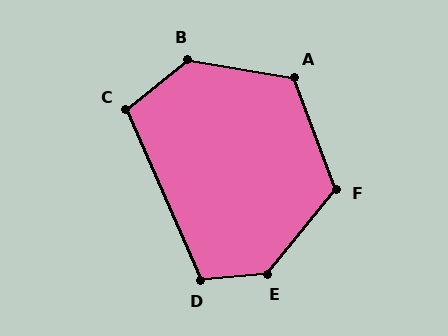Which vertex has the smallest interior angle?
C, at approximately 105 degrees.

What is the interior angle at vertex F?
Approximately 120 degrees (obtuse).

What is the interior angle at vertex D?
Approximately 109 degrees (obtuse).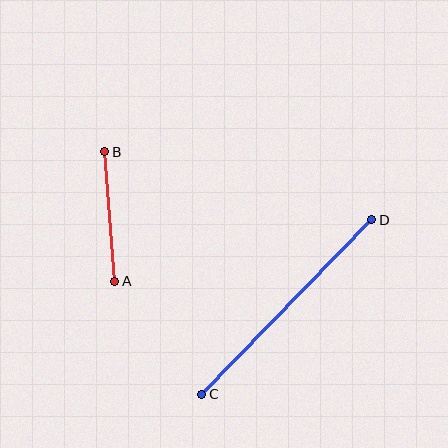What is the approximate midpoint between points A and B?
The midpoint is at approximately (110, 216) pixels.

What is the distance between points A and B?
The distance is approximately 130 pixels.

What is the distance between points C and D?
The distance is approximately 244 pixels.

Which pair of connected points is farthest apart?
Points C and D are farthest apart.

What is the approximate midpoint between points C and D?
The midpoint is at approximately (287, 307) pixels.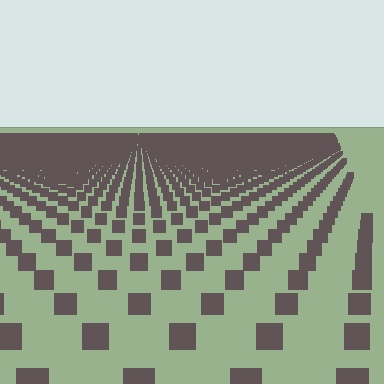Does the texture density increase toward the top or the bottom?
Density increases toward the top.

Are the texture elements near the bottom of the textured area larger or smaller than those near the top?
Larger. Near the bottom, elements are closer to the viewer and appear at a bigger on-screen size.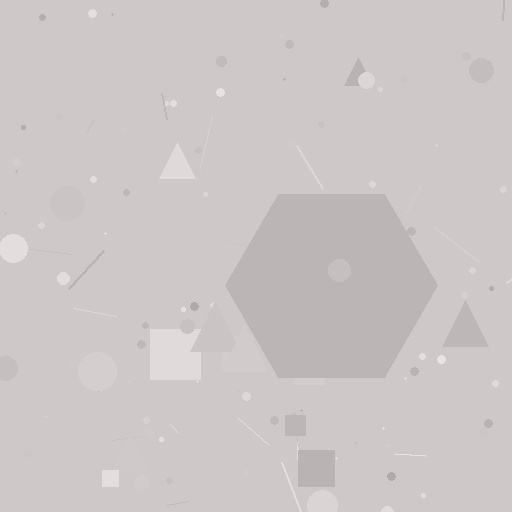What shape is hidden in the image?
A hexagon is hidden in the image.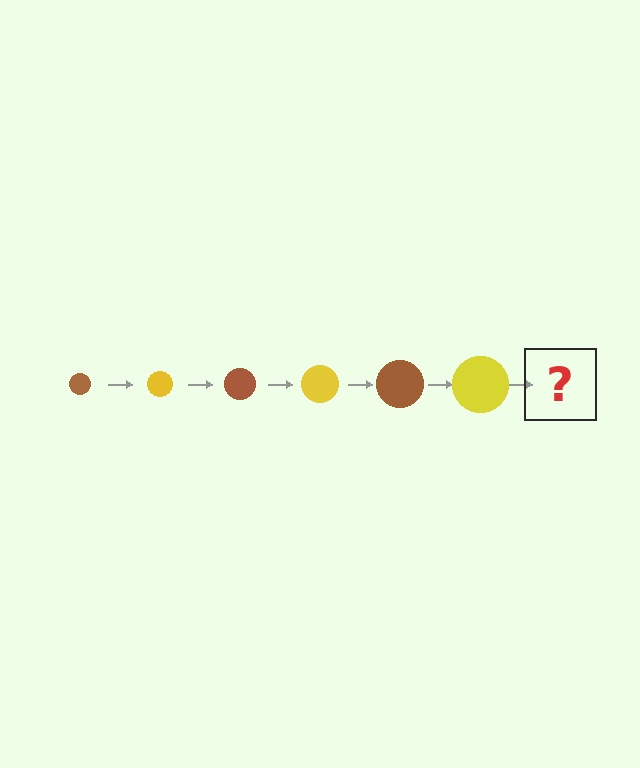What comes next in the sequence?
The next element should be a brown circle, larger than the previous one.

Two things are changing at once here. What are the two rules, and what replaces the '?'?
The two rules are that the circle grows larger each step and the color cycles through brown and yellow. The '?' should be a brown circle, larger than the previous one.